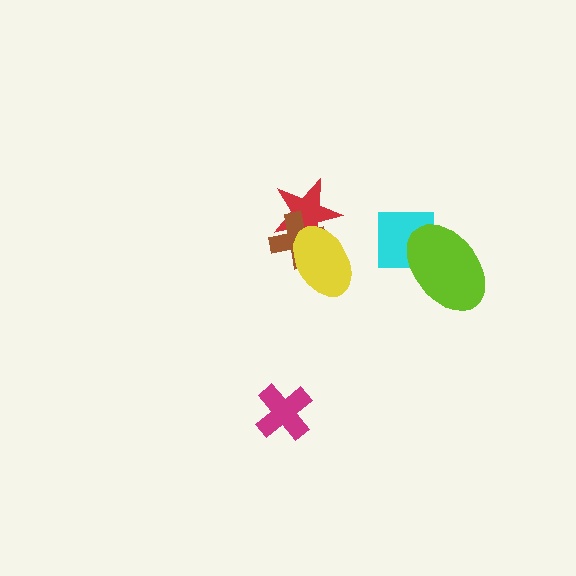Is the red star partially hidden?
Yes, it is partially covered by another shape.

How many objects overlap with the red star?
2 objects overlap with the red star.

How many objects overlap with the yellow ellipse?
2 objects overlap with the yellow ellipse.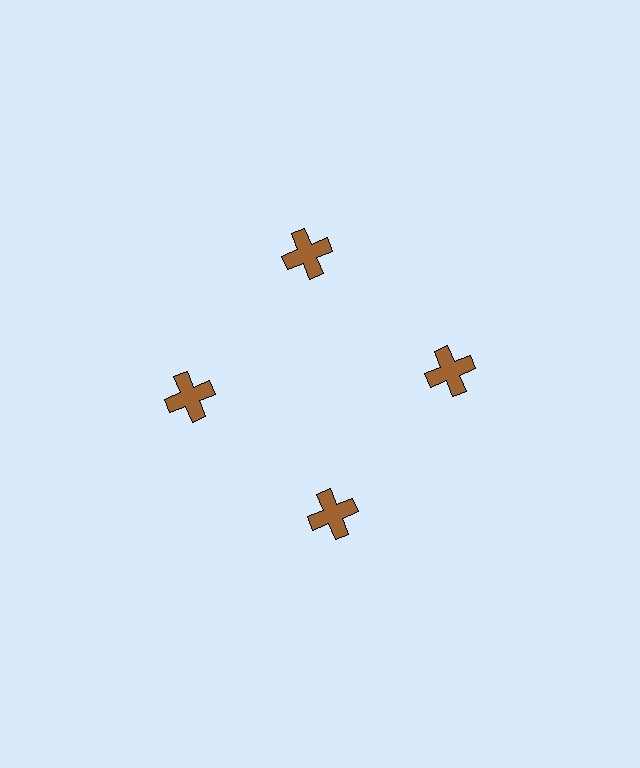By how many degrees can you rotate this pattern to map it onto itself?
The pattern maps onto itself every 90 degrees of rotation.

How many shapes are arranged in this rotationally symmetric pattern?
There are 4 shapes, arranged in 4 groups of 1.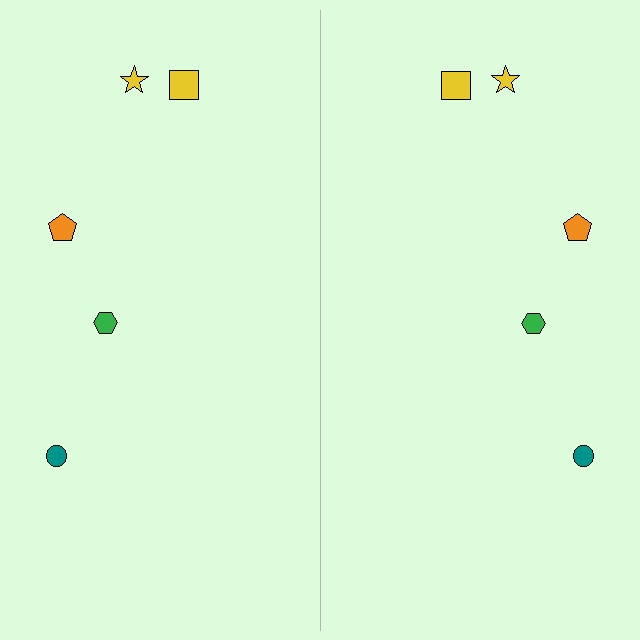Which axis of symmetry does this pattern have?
The pattern has a vertical axis of symmetry running through the center of the image.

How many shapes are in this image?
There are 10 shapes in this image.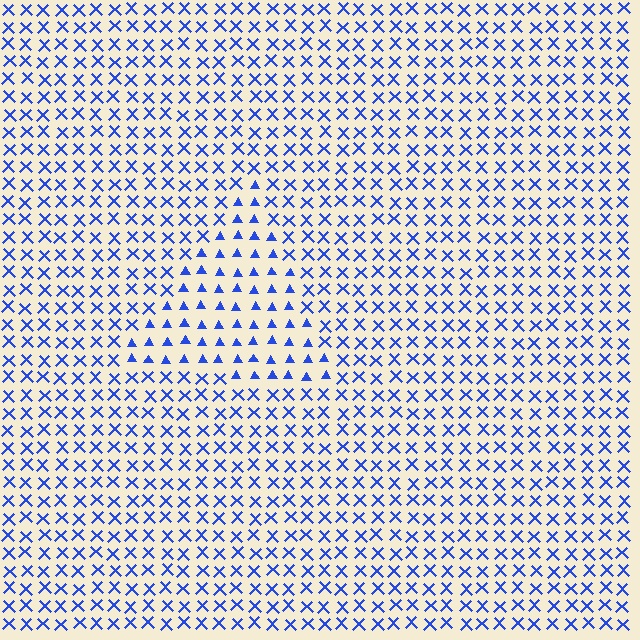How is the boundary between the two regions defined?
The boundary is defined by a change in element shape: triangles inside vs. X marks outside. All elements share the same color and spacing.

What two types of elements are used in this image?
The image uses triangles inside the triangle region and X marks outside it.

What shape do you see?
I see a triangle.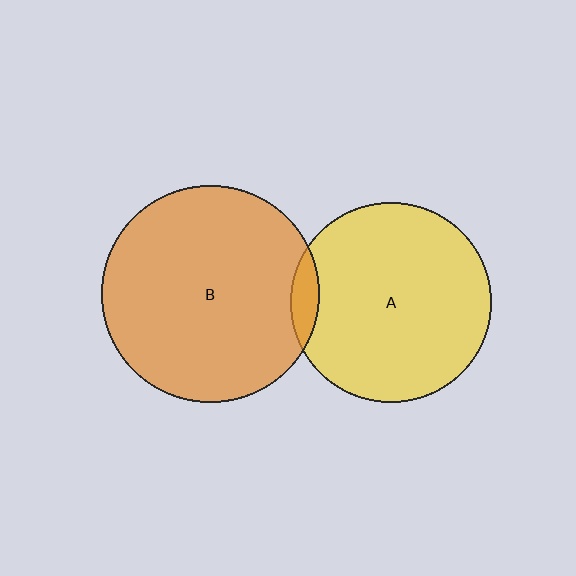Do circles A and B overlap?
Yes.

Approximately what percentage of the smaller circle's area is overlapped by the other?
Approximately 5%.